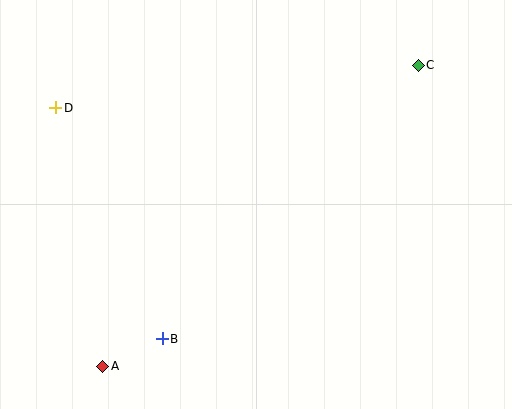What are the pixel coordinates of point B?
Point B is at (162, 339).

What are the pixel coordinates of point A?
Point A is at (103, 366).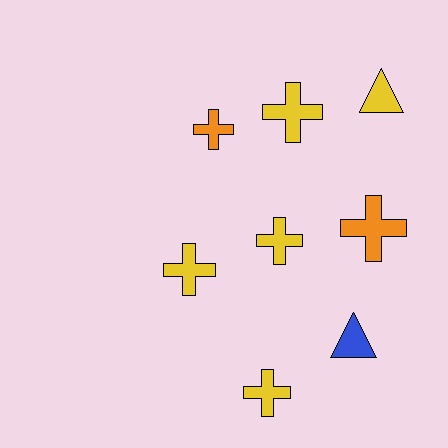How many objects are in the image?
There are 8 objects.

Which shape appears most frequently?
Cross, with 6 objects.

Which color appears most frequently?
Yellow, with 5 objects.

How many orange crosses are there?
There are 2 orange crosses.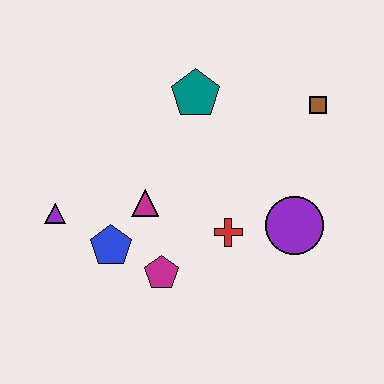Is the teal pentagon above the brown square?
Yes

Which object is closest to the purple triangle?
The blue pentagon is closest to the purple triangle.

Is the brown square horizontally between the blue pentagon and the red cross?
No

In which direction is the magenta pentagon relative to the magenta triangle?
The magenta pentagon is below the magenta triangle.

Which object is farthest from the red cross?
The purple triangle is farthest from the red cross.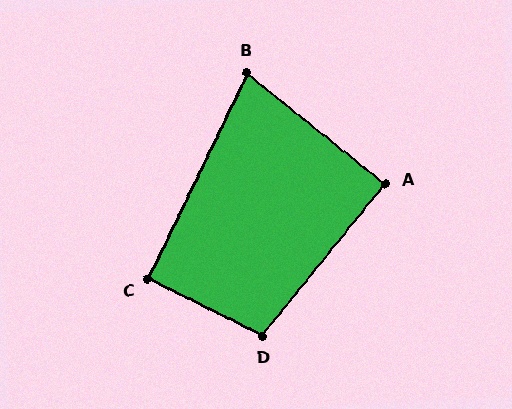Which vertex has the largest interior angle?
D, at approximately 103 degrees.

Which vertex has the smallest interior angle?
B, at approximately 77 degrees.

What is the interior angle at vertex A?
Approximately 89 degrees (approximately right).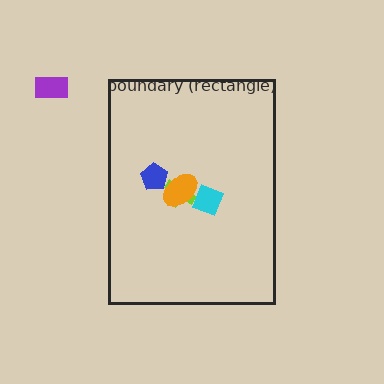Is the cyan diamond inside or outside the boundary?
Inside.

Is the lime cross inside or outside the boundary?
Inside.